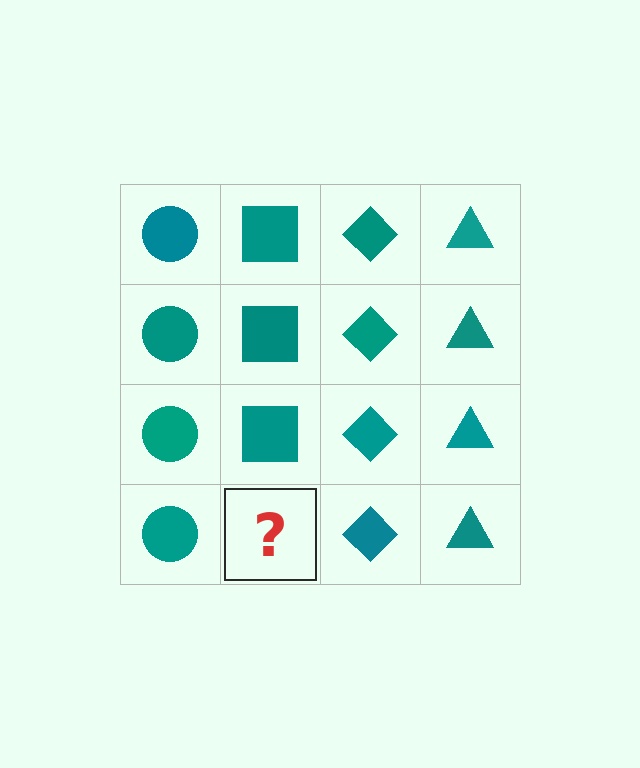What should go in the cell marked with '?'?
The missing cell should contain a teal square.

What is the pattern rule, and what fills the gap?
The rule is that each column has a consistent shape. The gap should be filled with a teal square.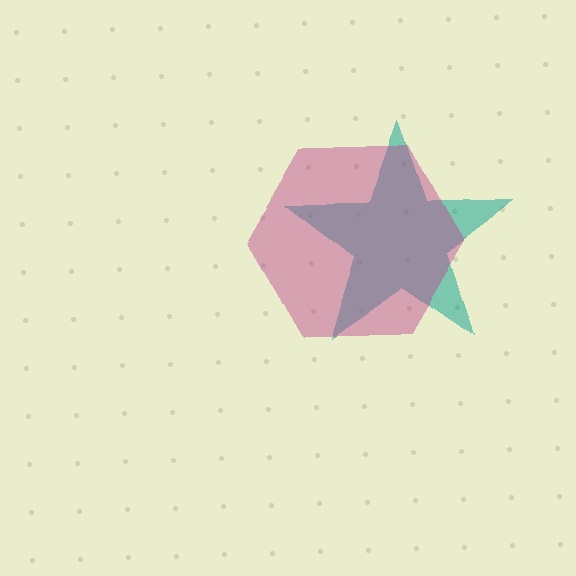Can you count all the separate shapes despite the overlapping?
Yes, there are 2 separate shapes.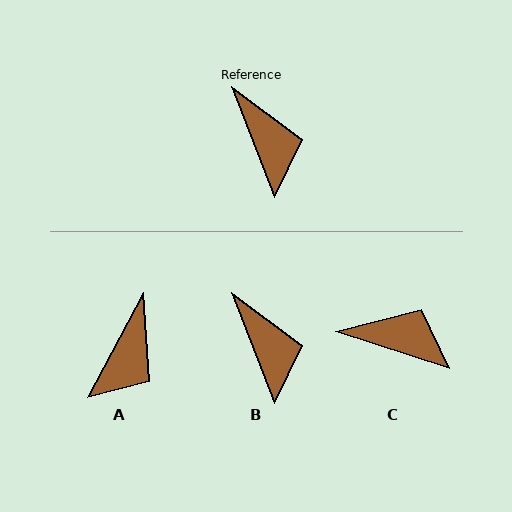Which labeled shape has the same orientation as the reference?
B.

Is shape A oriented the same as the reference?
No, it is off by about 49 degrees.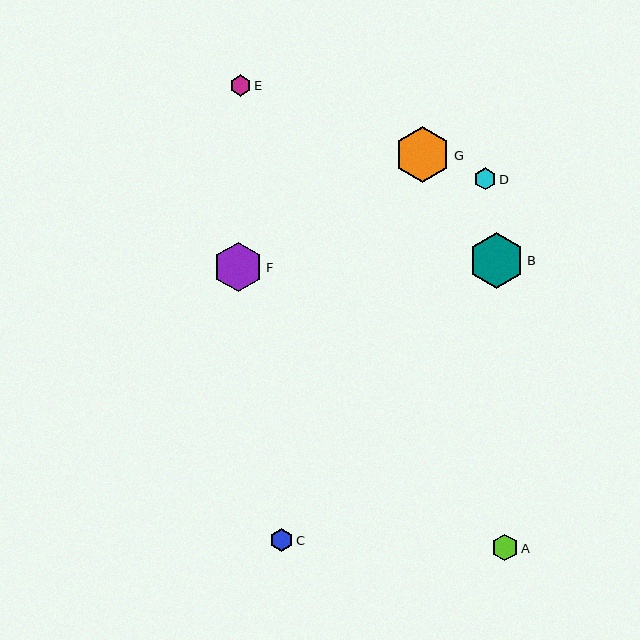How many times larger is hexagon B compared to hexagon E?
Hexagon B is approximately 2.6 times the size of hexagon E.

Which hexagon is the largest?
Hexagon G is the largest with a size of approximately 56 pixels.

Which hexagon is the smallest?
Hexagon E is the smallest with a size of approximately 22 pixels.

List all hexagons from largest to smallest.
From largest to smallest: G, B, F, A, C, D, E.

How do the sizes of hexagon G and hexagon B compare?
Hexagon G and hexagon B are approximately the same size.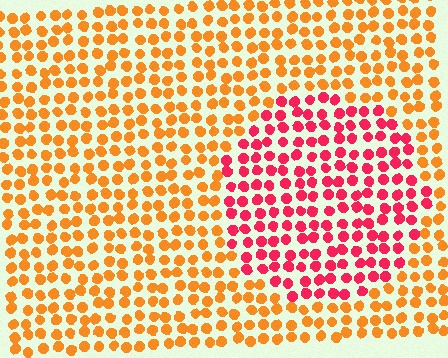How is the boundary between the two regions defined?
The boundary is defined purely by a slight shift in hue (about 46 degrees). Spacing, size, and orientation are identical on both sides.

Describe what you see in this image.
The image is filled with small orange elements in a uniform arrangement. A circle-shaped region is visible where the elements are tinted to a slightly different hue, forming a subtle color boundary.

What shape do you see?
I see a circle.